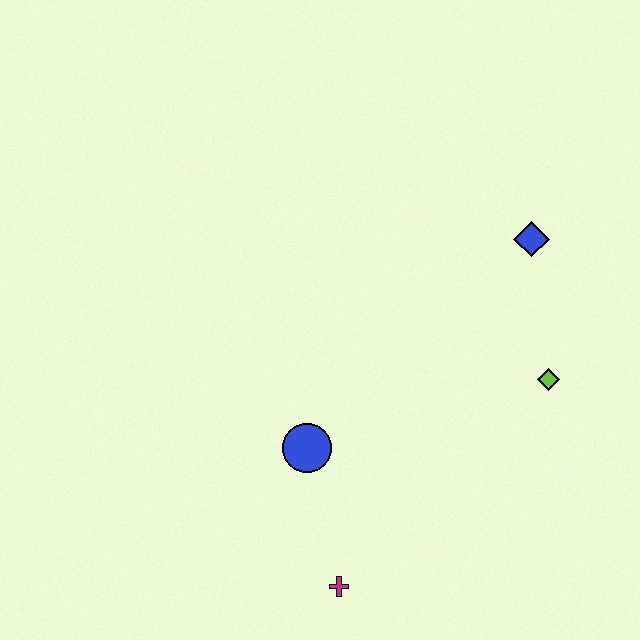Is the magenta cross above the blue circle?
No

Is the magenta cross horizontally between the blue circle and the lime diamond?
Yes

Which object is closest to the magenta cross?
The blue circle is closest to the magenta cross.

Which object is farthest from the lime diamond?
The magenta cross is farthest from the lime diamond.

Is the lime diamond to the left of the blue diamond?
No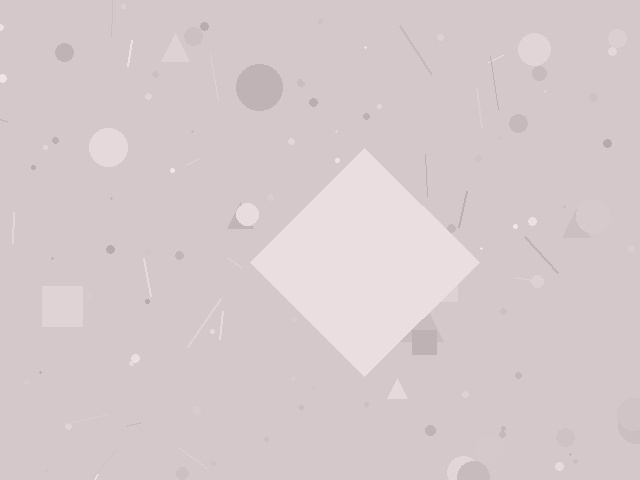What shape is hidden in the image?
A diamond is hidden in the image.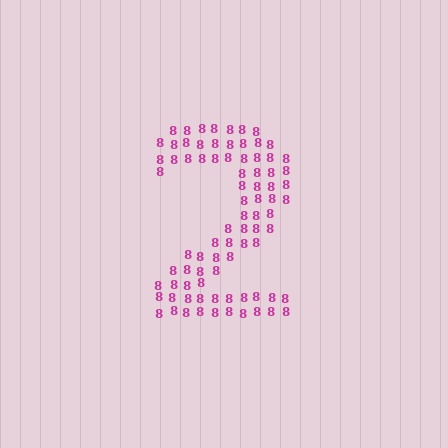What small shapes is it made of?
It is made of small digit 8's.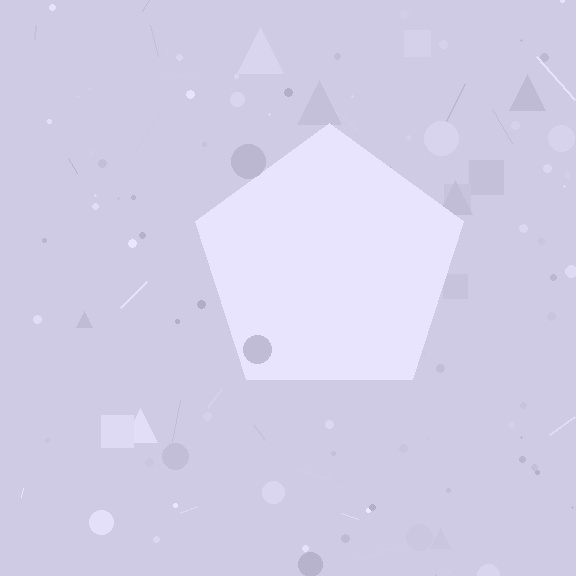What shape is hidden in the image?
A pentagon is hidden in the image.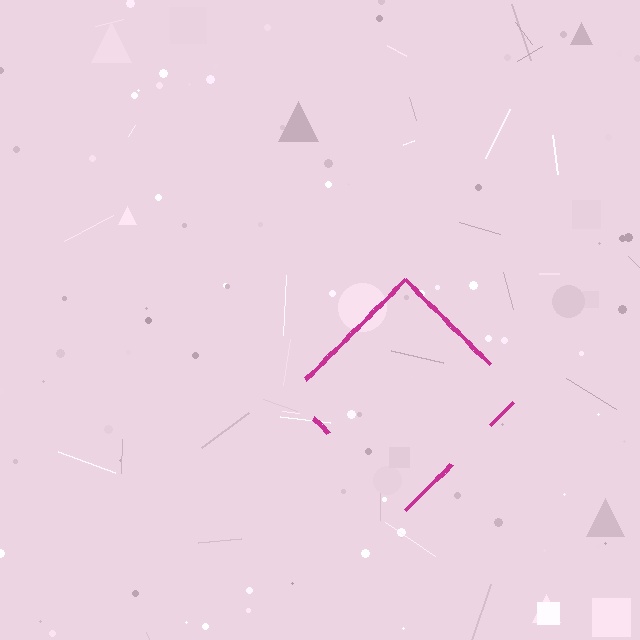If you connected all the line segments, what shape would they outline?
They would outline a diamond.